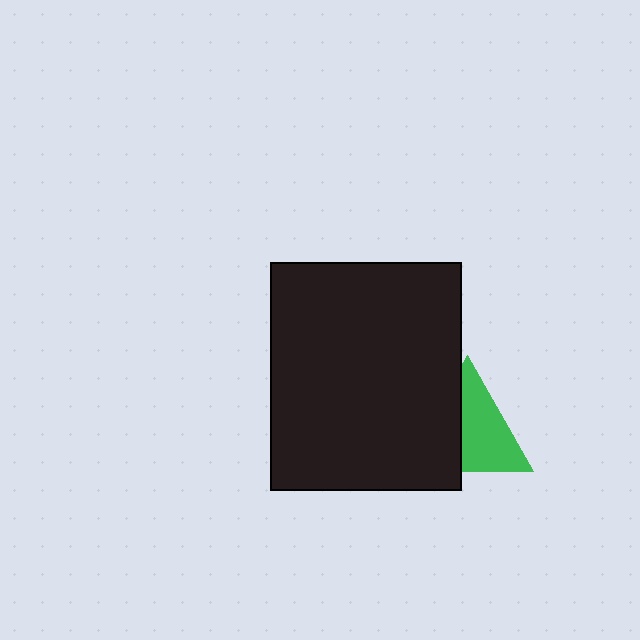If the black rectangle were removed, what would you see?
You would see the complete green triangle.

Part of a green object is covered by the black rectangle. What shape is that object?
It is a triangle.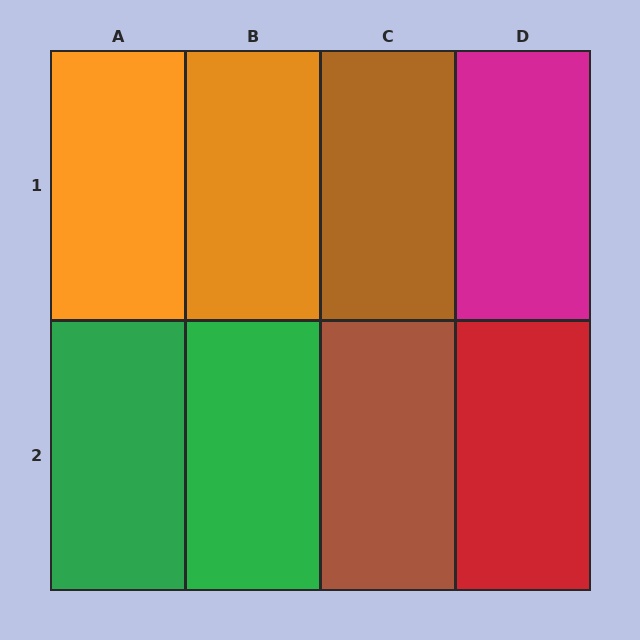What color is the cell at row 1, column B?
Orange.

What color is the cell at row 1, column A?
Orange.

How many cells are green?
2 cells are green.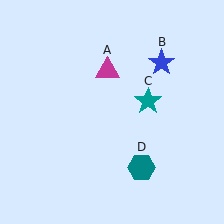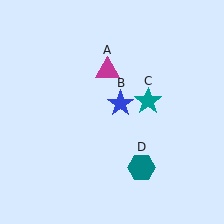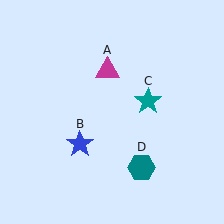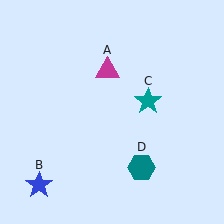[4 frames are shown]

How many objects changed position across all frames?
1 object changed position: blue star (object B).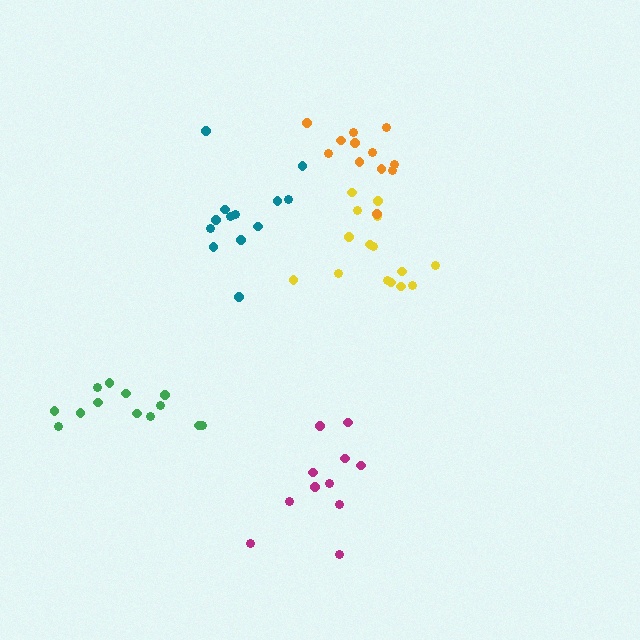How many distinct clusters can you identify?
There are 5 distinct clusters.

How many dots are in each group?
Group 1: 11 dots, Group 2: 15 dots, Group 3: 13 dots, Group 4: 13 dots, Group 5: 12 dots (64 total).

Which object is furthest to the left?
The green cluster is leftmost.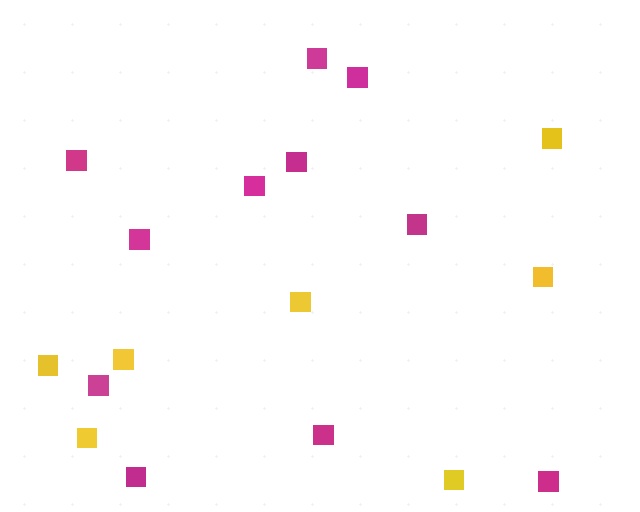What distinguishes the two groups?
There are 2 groups: one group of magenta squares (11) and one group of yellow squares (7).